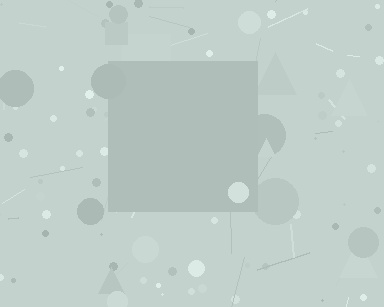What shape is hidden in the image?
A square is hidden in the image.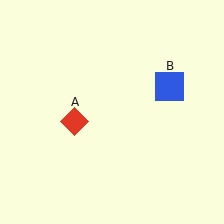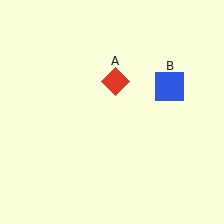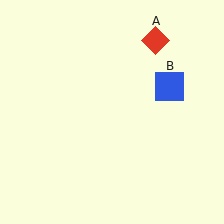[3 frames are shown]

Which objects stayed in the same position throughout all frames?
Blue square (object B) remained stationary.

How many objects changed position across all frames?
1 object changed position: red diamond (object A).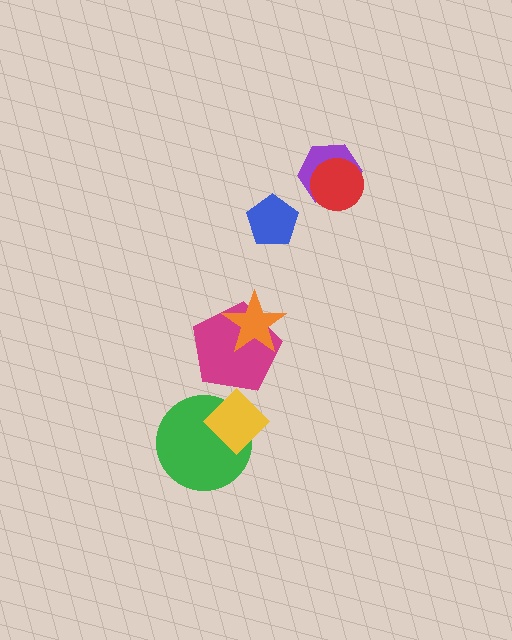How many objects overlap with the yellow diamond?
1 object overlaps with the yellow diamond.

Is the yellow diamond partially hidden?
No, no other shape covers it.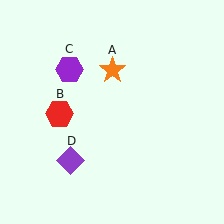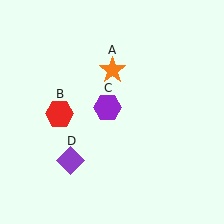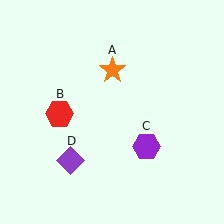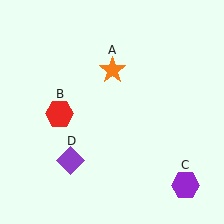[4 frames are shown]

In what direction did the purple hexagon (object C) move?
The purple hexagon (object C) moved down and to the right.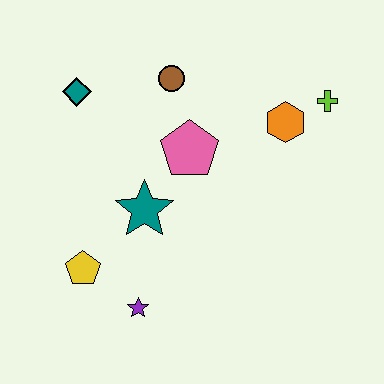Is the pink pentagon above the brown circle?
No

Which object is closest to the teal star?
The pink pentagon is closest to the teal star.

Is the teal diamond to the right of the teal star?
No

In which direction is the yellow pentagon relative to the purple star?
The yellow pentagon is to the left of the purple star.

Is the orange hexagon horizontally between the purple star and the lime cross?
Yes